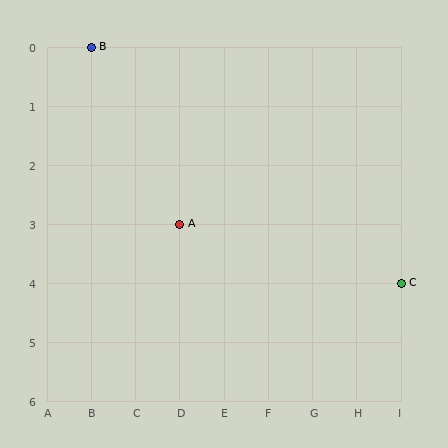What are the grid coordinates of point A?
Point A is at grid coordinates (D, 3).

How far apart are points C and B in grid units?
Points C and B are 7 columns and 4 rows apart (about 8.1 grid units diagonally).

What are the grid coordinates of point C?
Point C is at grid coordinates (I, 4).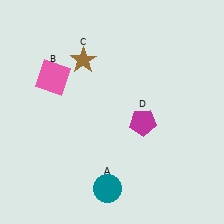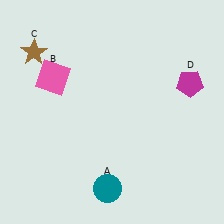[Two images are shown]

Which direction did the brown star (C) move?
The brown star (C) moved left.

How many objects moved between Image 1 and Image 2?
2 objects moved between the two images.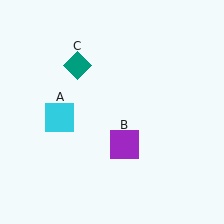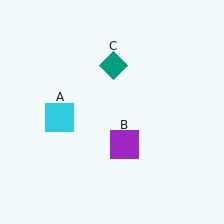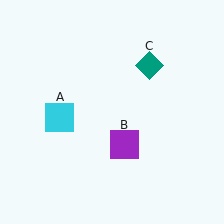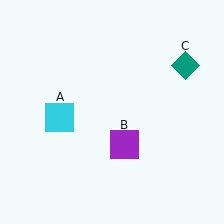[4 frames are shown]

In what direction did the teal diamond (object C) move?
The teal diamond (object C) moved right.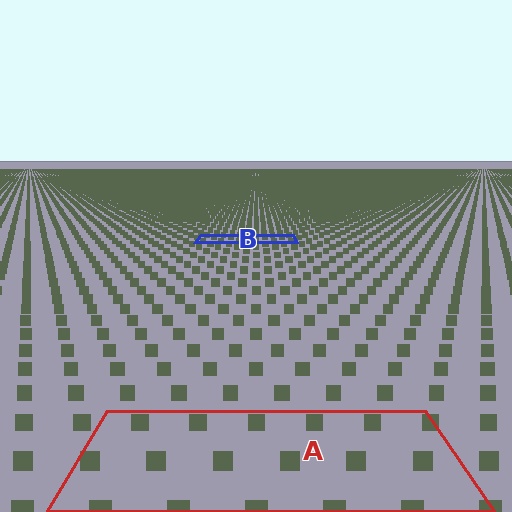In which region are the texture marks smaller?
The texture marks are smaller in region B, because it is farther away.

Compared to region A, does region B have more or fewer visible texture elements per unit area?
Region B has more texture elements per unit area — they are packed more densely because it is farther away.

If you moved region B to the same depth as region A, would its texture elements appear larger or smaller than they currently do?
They would appear larger. At a closer depth, the same texture elements are projected at a bigger on-screen size.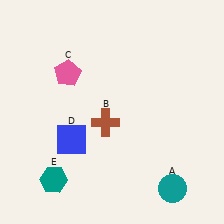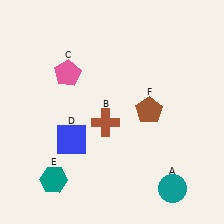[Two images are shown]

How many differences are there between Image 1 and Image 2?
There is 1 difference between the two images.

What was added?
A brown pentagon (F) was added in Image 2.